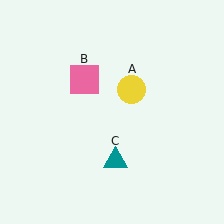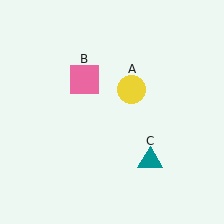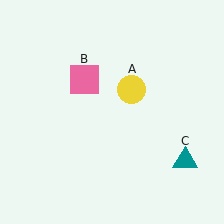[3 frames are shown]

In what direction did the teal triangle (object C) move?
The teal triangle (object C) moved right.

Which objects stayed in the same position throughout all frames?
Yellow circle (object A) and pink square (object B) remained stationary.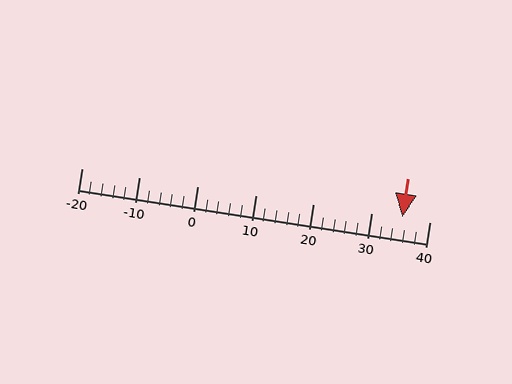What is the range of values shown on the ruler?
The ruler shows values from -20 to 40.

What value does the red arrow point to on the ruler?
The red arrow points to approximately 35.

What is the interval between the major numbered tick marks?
The major tick marks are spaced 10 units apart.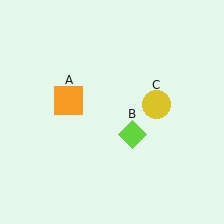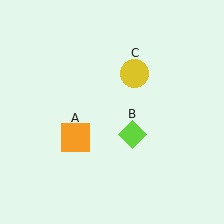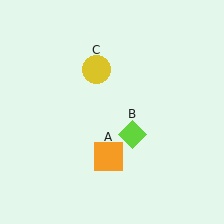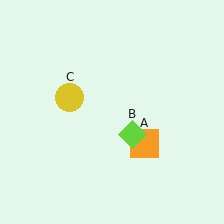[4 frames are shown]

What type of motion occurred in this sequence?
The orange square (object A), yellow circle (object C) rotated counterclockwise around the center of the scene.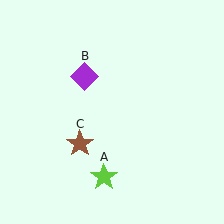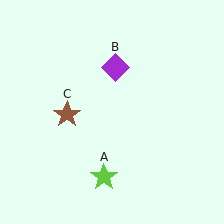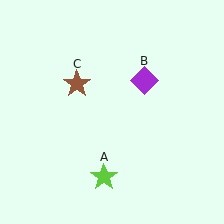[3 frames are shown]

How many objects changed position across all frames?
2 objects changed position: purple diamond (object B), brown star (object C).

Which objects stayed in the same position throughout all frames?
Lime star (object A) remained stationary.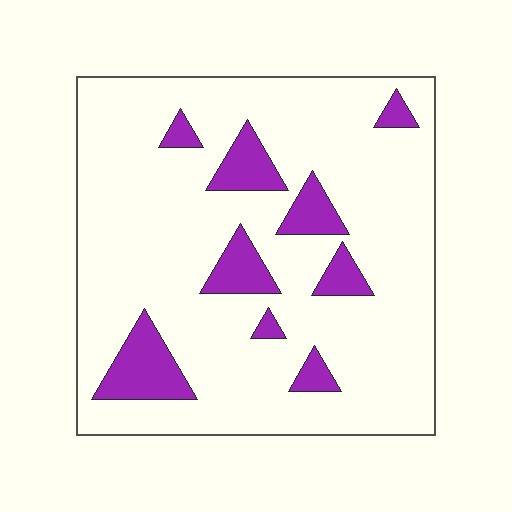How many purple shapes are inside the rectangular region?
9.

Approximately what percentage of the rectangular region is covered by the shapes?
Approximately 15%.